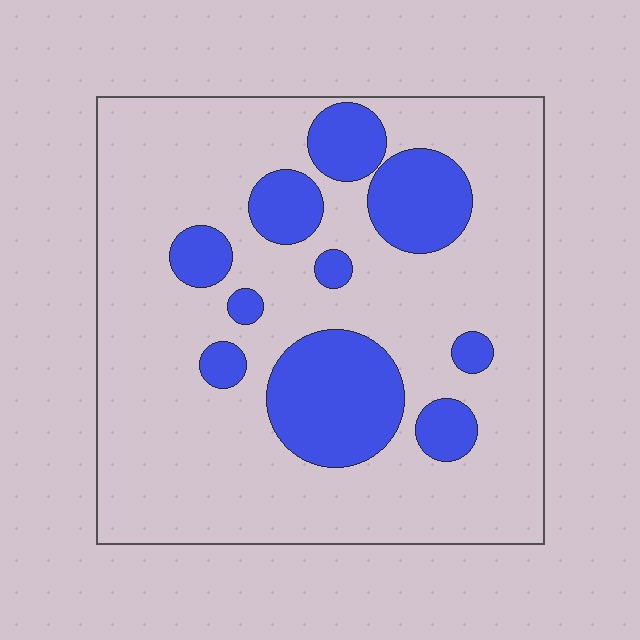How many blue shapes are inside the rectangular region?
10.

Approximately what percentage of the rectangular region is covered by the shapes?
Approximately 25%.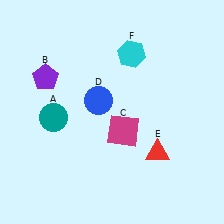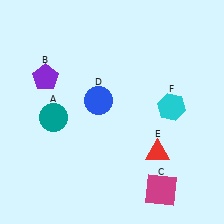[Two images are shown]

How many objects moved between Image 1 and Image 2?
2 objects moved between the two images.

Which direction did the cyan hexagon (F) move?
The cyan hexagon (F) moved down.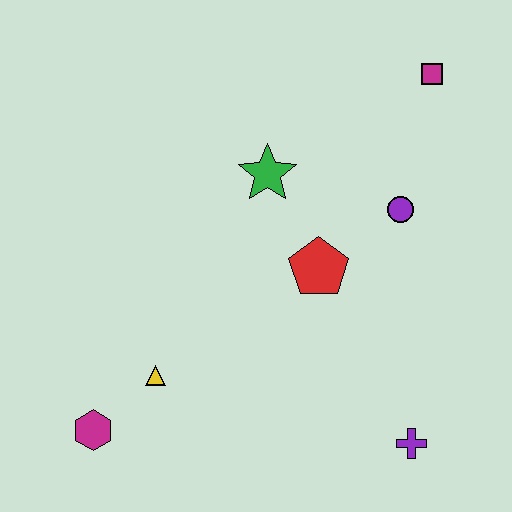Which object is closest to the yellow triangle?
The magenta hexagon is closest to the yellow triangle.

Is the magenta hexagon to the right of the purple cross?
No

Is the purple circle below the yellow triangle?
No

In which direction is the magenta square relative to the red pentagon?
The magenta square is above the red pentagon.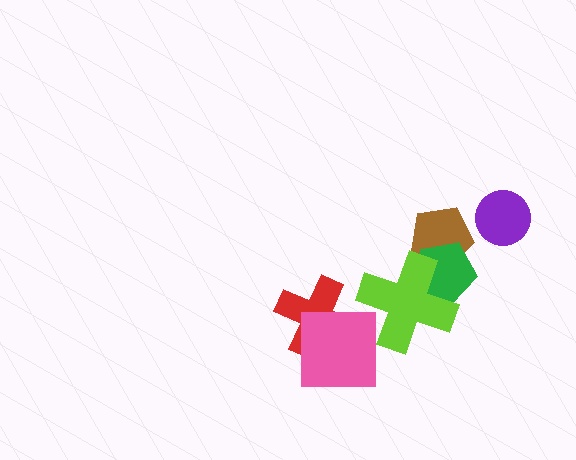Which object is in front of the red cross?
The pink square is in front of the red cross.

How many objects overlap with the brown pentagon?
2 objects overlap with the brown pentagon.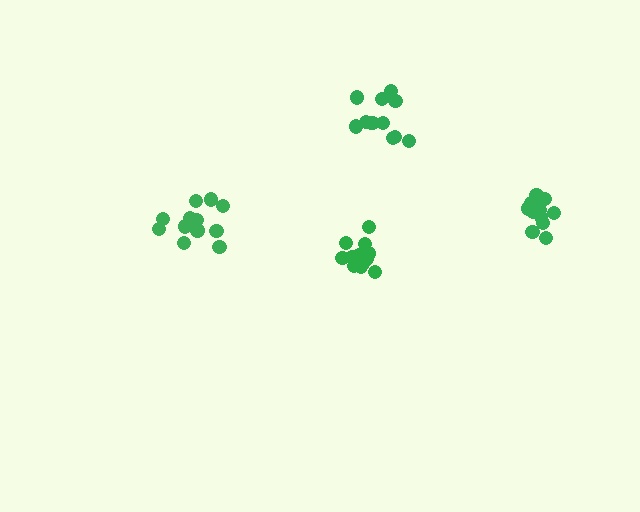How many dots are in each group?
Group 1: 13 dots, Group 2: 12 dots, Group 3: 11 dots, Group 4: 14 dots (50 total).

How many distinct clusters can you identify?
There are 4 distinct clusters.